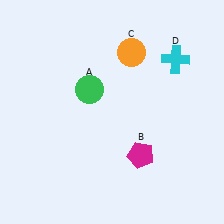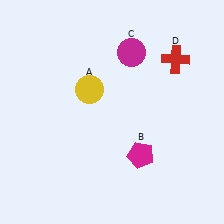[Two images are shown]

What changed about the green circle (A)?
In Image 1, A is green. In Image 2, it changed to yellow.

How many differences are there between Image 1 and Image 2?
There are 3 differences between the two images.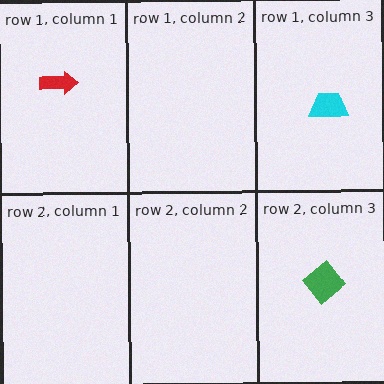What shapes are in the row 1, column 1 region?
The red arrow.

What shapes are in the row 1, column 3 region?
The cyan trapezoid.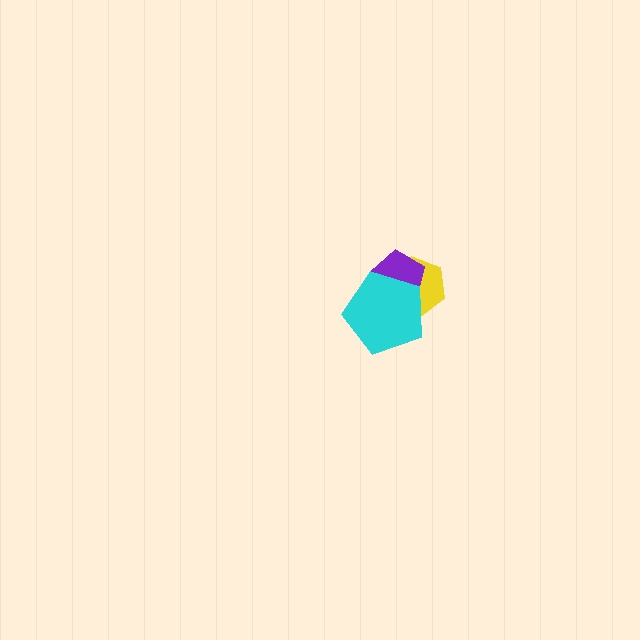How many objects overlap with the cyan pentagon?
2 objects overlap with the cyan pentagon.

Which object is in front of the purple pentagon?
The cyan pentagon is in front of the purple pentagon.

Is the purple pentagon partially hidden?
Yes, it is partially covered by another shape.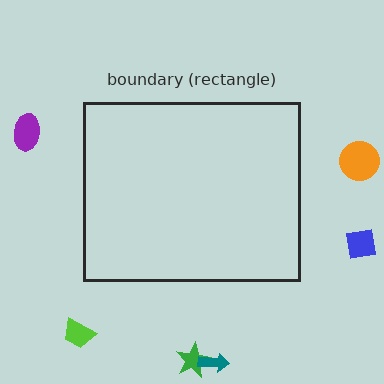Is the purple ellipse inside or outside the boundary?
Outside.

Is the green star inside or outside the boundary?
Outside.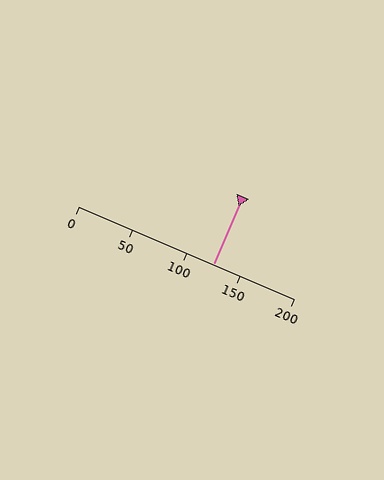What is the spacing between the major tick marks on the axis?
The major ticks are spaced 50 apart.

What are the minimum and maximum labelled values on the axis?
The axis runs from 0 to 200.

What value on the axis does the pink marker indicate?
The marker indicates approximately 125.